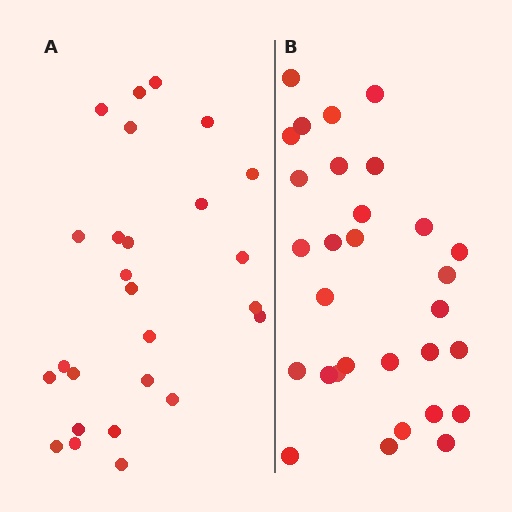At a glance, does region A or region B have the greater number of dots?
Region B (the right region) has more dots.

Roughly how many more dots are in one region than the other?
Region B has about 4 more dots than region A.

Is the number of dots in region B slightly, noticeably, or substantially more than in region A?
Region B has only slightly more — the two regions are fairly close. The ratio is roughly 1.2 to 1.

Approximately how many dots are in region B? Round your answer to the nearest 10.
About 30 dots.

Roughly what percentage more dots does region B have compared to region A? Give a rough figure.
About 15% more.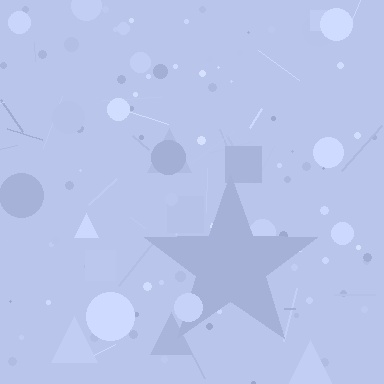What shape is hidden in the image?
A star is hidden in the image.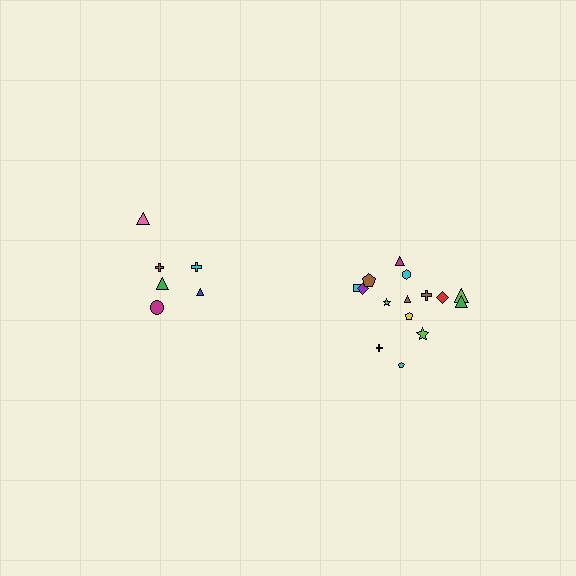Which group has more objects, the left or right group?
The right group.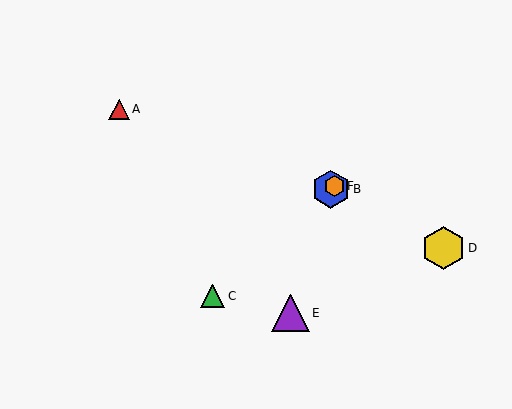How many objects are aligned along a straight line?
3 objects (B, C, F) are aligned along a straight line.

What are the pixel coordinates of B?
Object B is at (331, 189).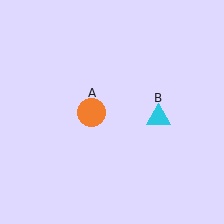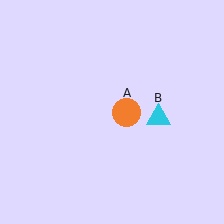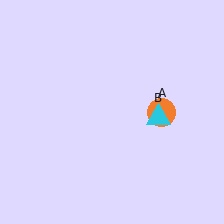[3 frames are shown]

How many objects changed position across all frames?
1 object changed position: orange circle (object A).